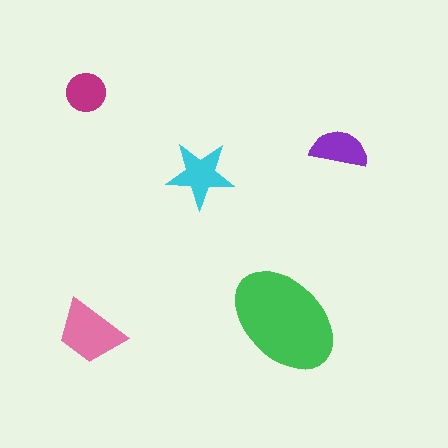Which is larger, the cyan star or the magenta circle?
The cyan star.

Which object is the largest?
The green ellipse.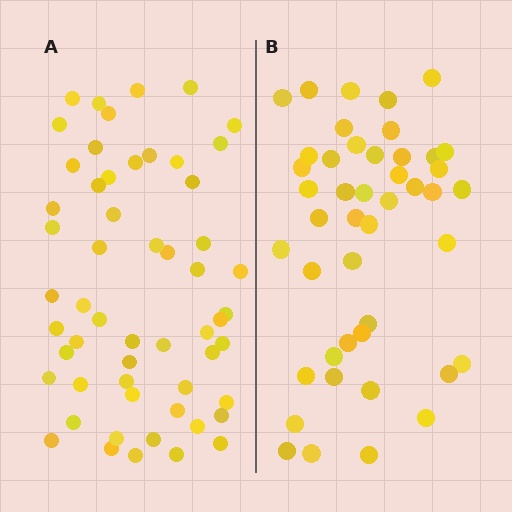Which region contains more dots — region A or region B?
Region A (the left region) has more dots.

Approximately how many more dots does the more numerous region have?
Region A has roughly 12 or so more dots than region B.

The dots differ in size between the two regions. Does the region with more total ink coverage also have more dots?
No. Region B has more total ink coverage because its dots are larger, but region A actually contains more individual dots. Total area can be misleading — the number of items is what matters here.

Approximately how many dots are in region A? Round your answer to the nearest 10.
About 60 dots. (The exact count is 56, which rounds to 60.)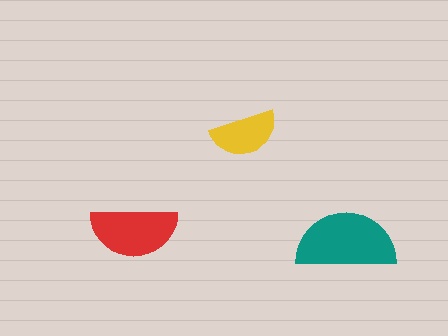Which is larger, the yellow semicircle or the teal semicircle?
The teal one.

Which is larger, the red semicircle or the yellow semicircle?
The red one.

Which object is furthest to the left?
The red semicircle is leftmost.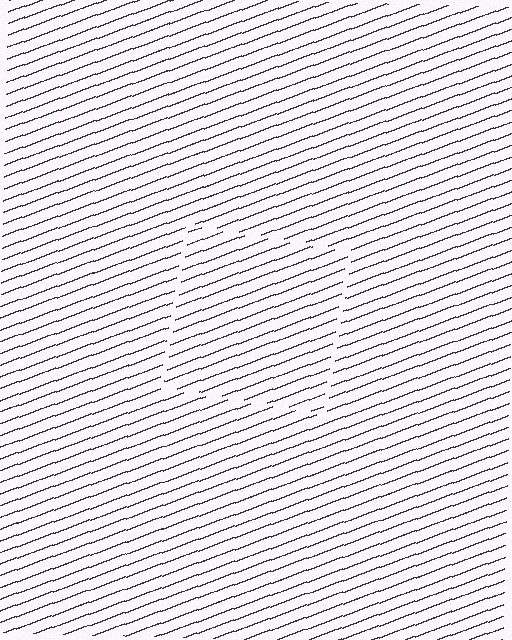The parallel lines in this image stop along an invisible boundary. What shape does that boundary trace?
An illusory square. The interior of the shape contains the same grating, shifted by half a period — the contour is defined by the phase discontinuity where line-ends from the inner and outer gratings abut.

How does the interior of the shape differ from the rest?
The interior of the shape contains the same grating, shifted by half a period — the contour is defined by the phase discontinuity where line-ends from the inner and outer gratings abut.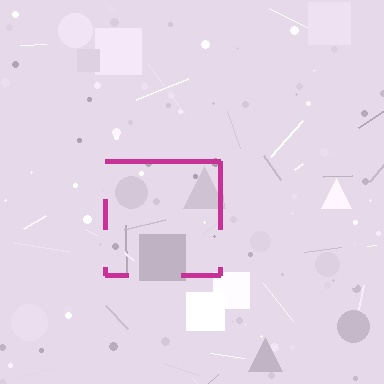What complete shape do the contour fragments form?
The contour fragments form a square.